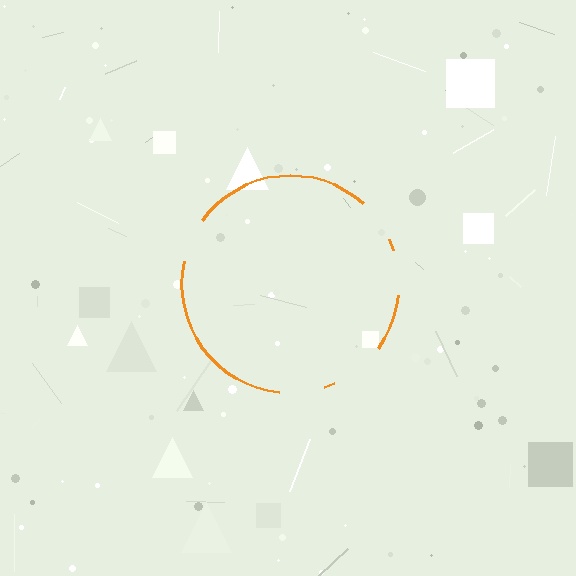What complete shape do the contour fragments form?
The contour fragments form a circle.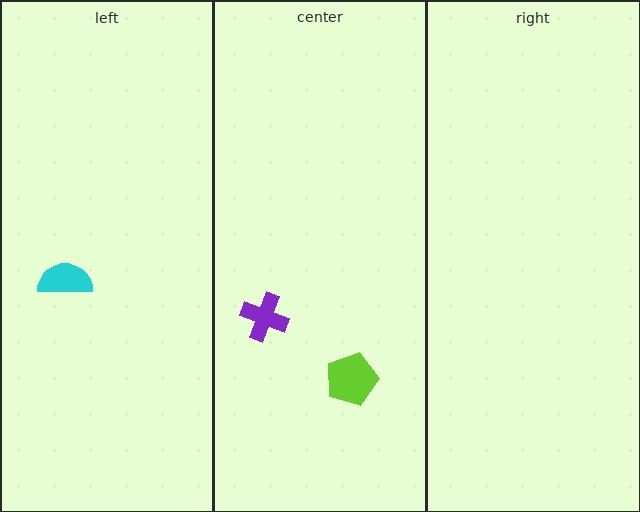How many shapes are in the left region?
1.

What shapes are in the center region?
The purple cross, the lime pentagon.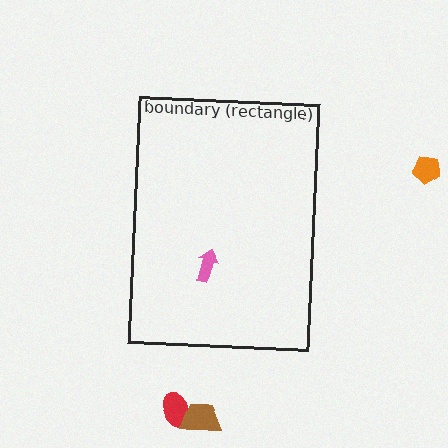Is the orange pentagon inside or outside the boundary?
Outside.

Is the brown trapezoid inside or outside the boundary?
Outside.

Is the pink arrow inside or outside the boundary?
Inside.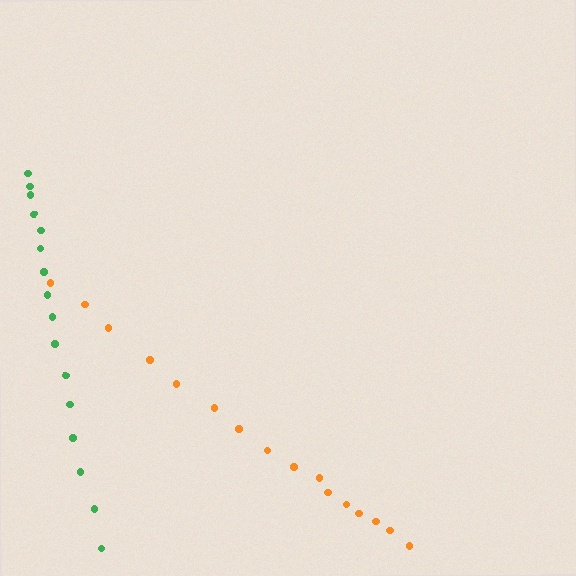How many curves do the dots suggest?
There are 2 distinct paths.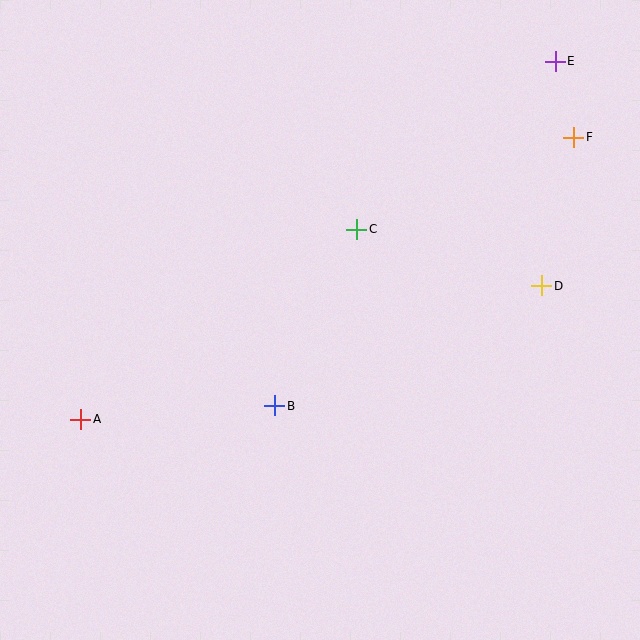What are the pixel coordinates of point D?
Point D is at (542, 286).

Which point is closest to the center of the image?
Point B at (275, 406) is closest to the center.